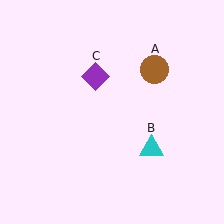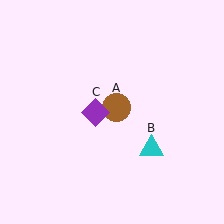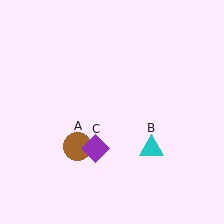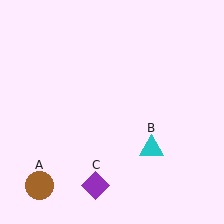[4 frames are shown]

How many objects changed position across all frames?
2 objects changed position: brown circle (object A), purple diamond (object C).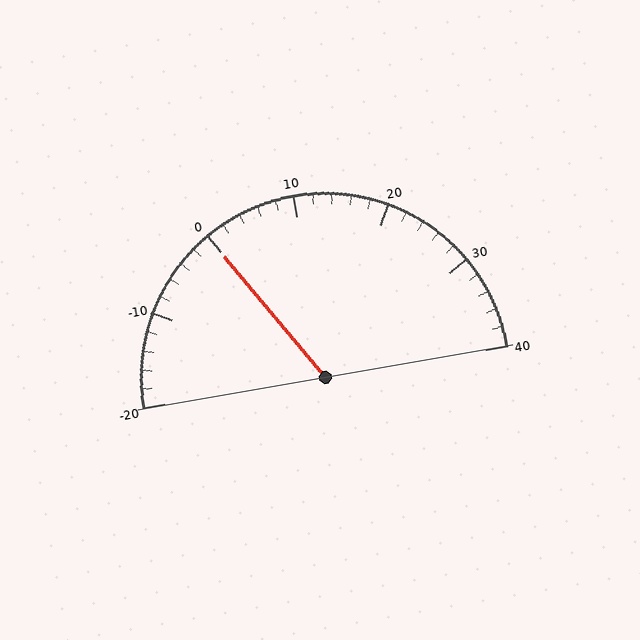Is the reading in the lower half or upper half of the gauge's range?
The reading is in the lower half of the range (-20 to 40).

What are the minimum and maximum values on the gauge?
The gauge ranges from -20 to 40.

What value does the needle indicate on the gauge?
The needle indicates approximately 0.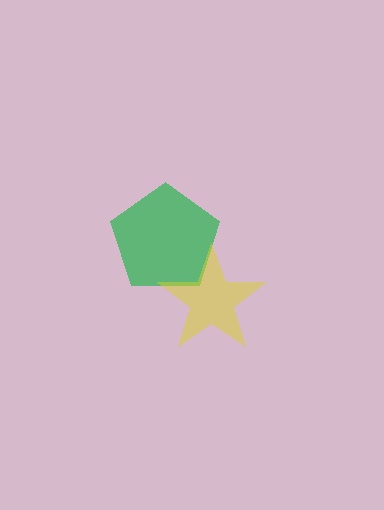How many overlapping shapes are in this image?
There are 2 overlapping shapes in the image.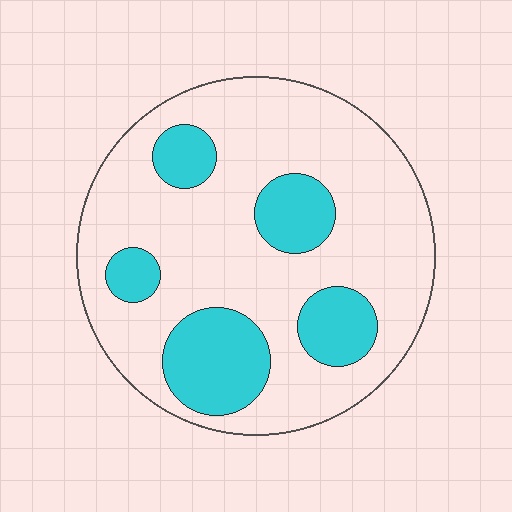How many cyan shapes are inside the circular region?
5.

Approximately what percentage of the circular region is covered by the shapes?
Approximately 25%.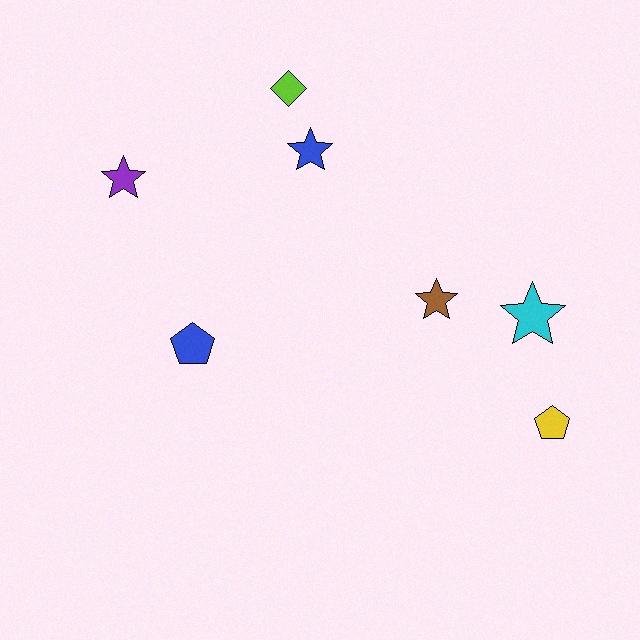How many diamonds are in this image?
There is 1 diamond.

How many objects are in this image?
There are 7 objects.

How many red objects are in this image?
There are no red objects.